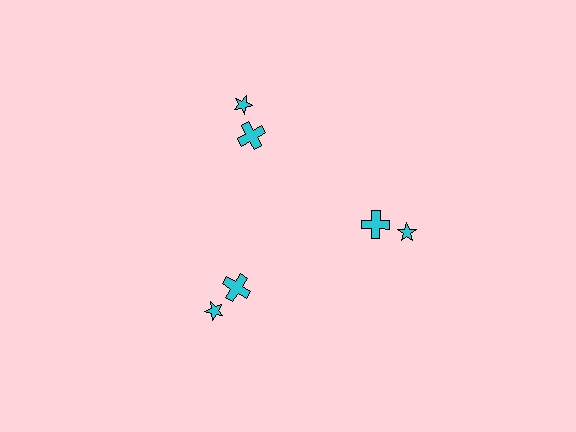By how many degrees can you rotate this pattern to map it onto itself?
The pattern maps onto itself every 120 degrees of rotation.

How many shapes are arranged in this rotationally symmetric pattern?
There are 6 shapes, arranged in 3 groups of 2.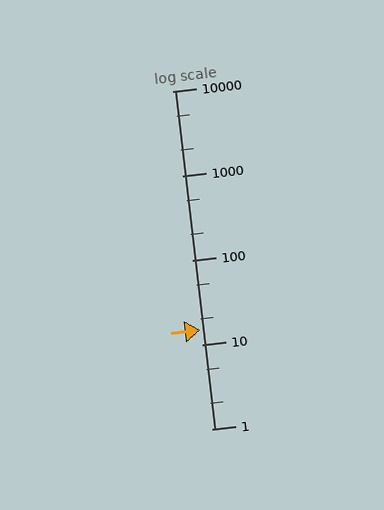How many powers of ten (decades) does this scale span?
The scale spans 4 decades, from 1 to 10000.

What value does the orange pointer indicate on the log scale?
The pointer indicates approximately 15.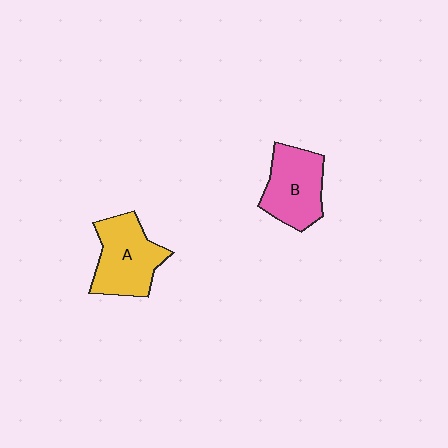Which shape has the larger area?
Shape A (yellow).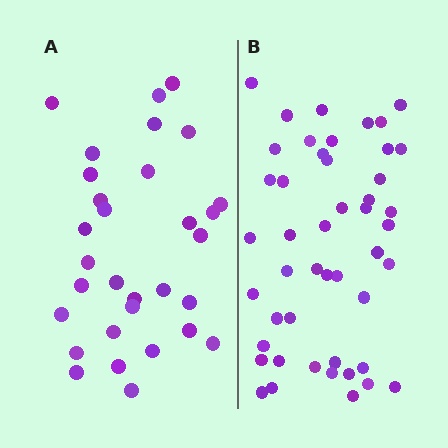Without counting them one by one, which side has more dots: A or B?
Region B (the right region) has more dots.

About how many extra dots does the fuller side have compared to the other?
Region B has approximately 15 more dots than region A.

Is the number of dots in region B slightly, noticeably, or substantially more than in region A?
Region B has substantially more. The ratio is roughly 1.5 to 1.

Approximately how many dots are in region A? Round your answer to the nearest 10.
About 30 dots. (The exact count is 31, which rounds to 30.)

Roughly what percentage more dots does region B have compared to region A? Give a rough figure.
About 50% more.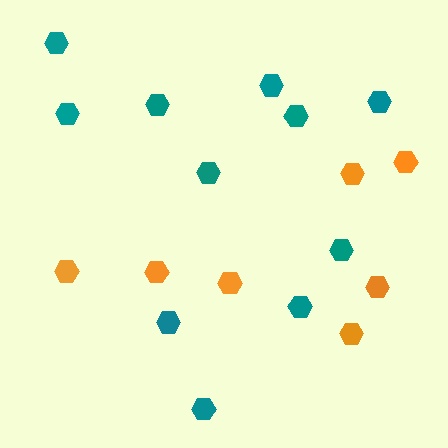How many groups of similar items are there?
There are 2 groups: one group of orange hexagons (7) and one group of teal hexagons (11).